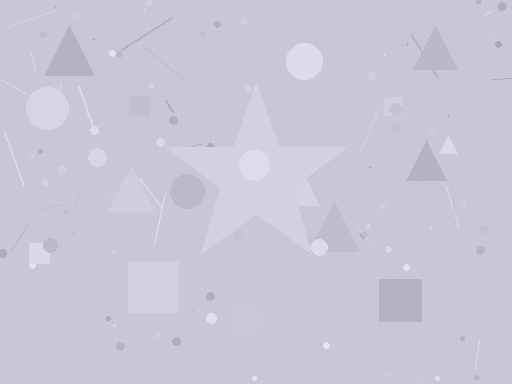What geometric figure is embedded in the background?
A star is embedded in the background.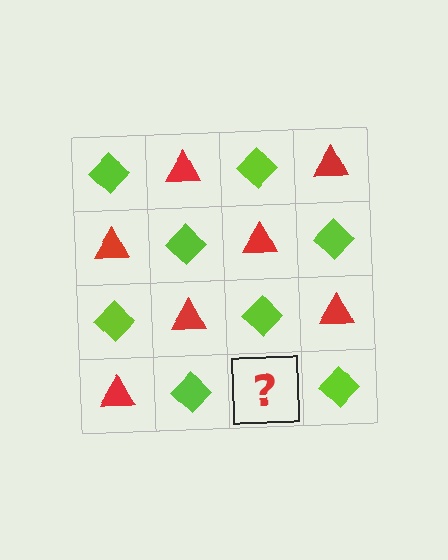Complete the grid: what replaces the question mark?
The question mark should be replaced with a red triangle.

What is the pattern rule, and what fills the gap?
The rule is that it alternates lime diamond and red triangle in a checkerboard pattern. The gap should be filled with a red triangle.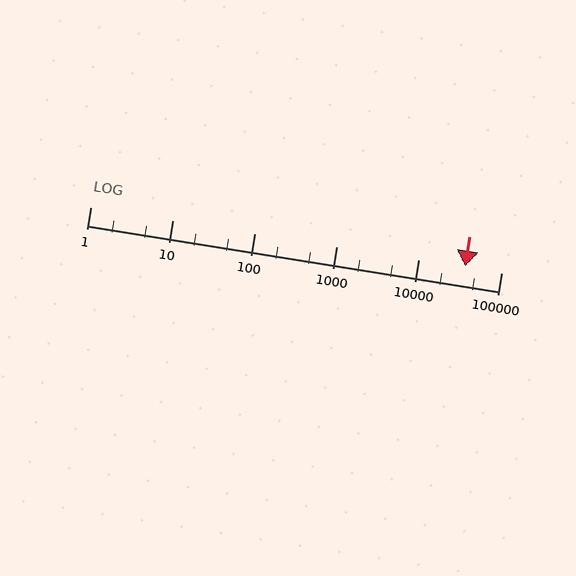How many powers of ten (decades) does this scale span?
The scale spans 5 decades, from 1 to 100000.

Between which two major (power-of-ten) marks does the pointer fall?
The pointer is between 10000 and 100000.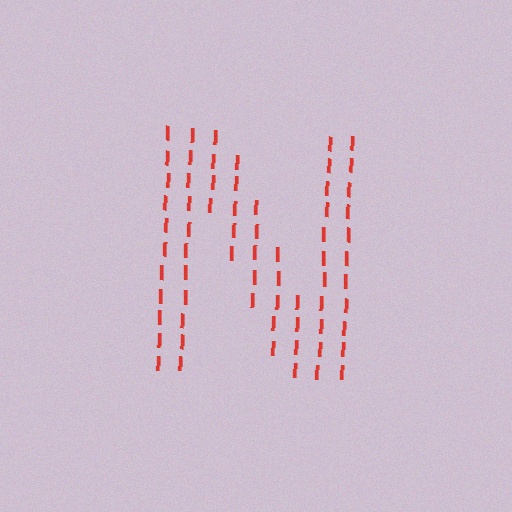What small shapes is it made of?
It is made of small letter I's.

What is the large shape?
The large shape is the letter N.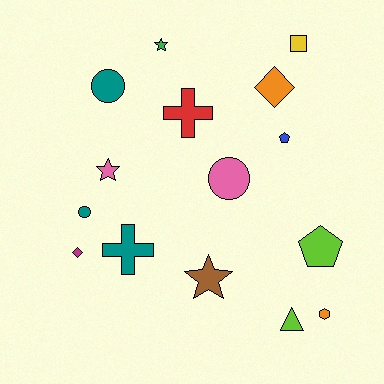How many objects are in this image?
There are 15 objects.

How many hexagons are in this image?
There is 1 hexagon.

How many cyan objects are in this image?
There are no cyan objects.